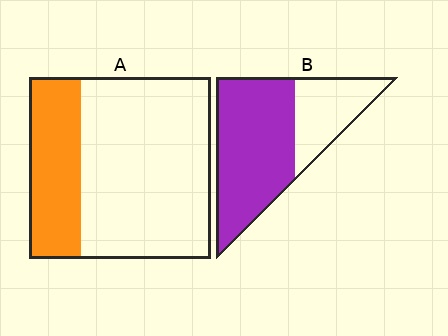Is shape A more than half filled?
No.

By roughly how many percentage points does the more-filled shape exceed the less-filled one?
By roughly 40 percentage points (B over A).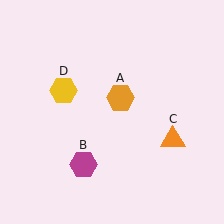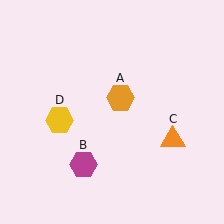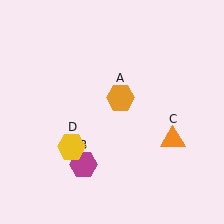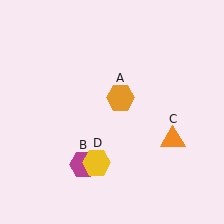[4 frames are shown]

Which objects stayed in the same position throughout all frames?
Orange hexagon (object A) and magenta hexagon (object B) and orange triangle (object C) remained stationary.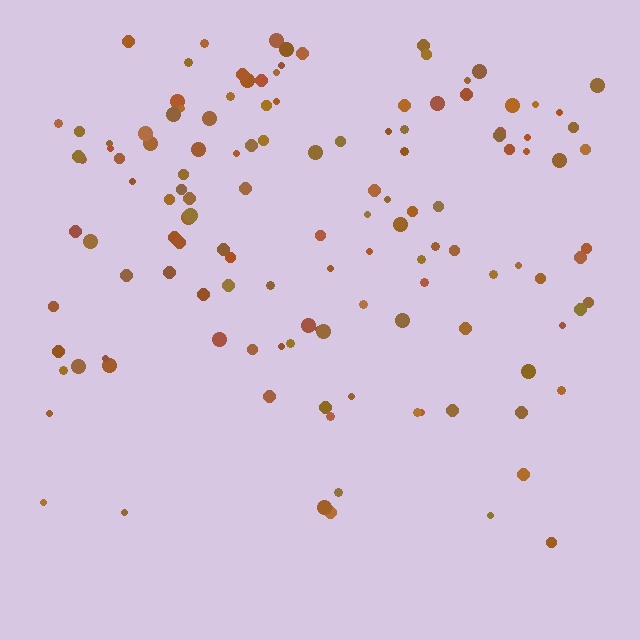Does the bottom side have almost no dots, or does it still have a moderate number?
Still a moderate number, just noticeably fewer than the top.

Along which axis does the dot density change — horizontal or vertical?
Vertical.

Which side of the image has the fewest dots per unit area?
The bottom.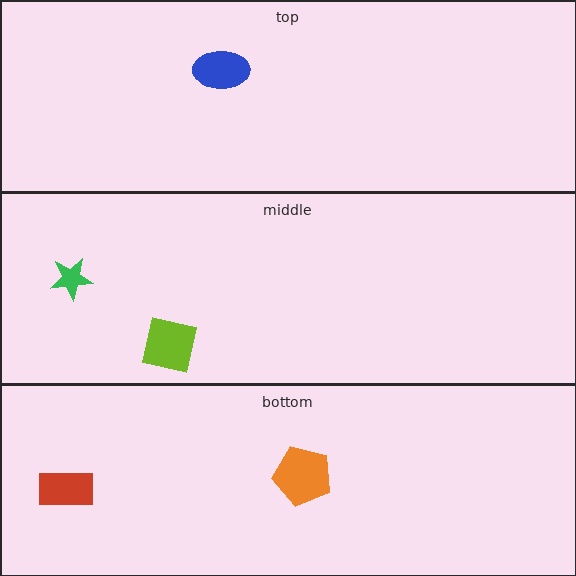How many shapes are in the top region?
1.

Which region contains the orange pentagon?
The bottom region.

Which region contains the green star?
The middle region.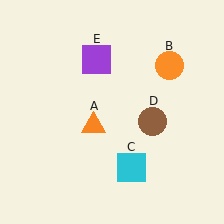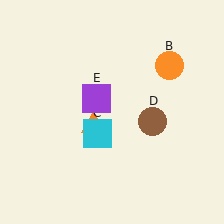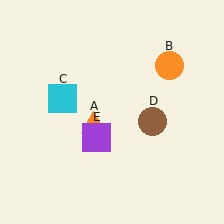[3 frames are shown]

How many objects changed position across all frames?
2 objects changed position: cyan square (object C), purple square (object E).